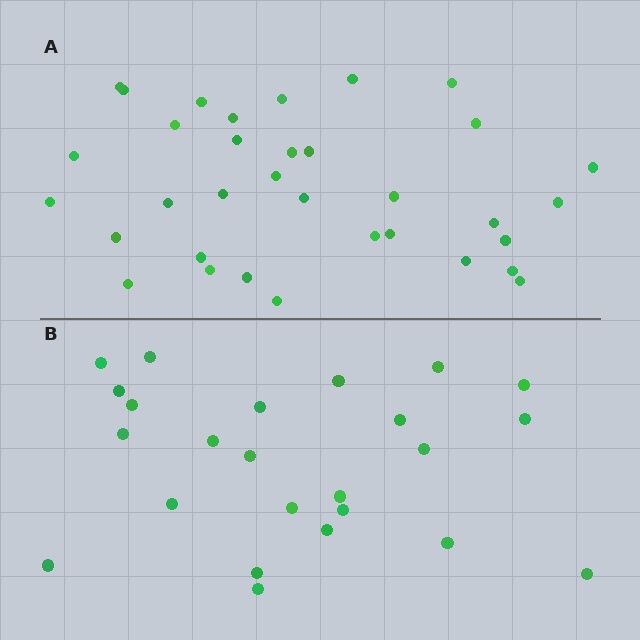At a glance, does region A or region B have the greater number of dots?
Region A (the top region) has more dots.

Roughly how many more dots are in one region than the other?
Region A has roughly 10 or so more dots than region B.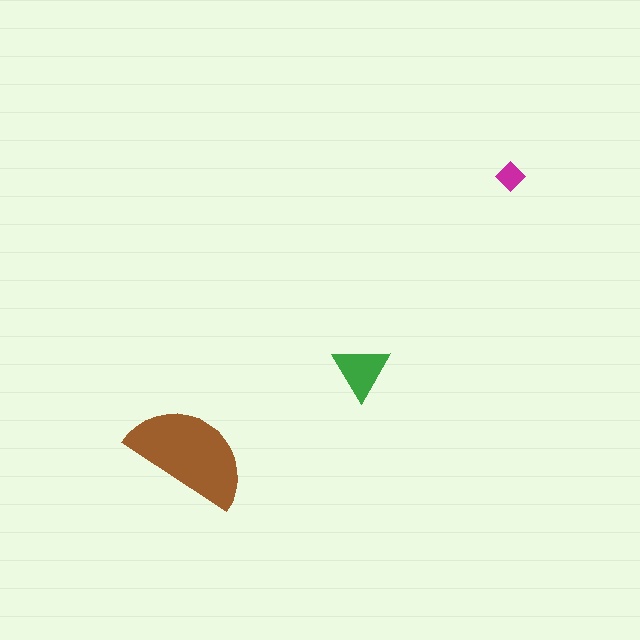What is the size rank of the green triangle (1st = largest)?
2nd.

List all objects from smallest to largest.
The magenta diamond, the green triangle, the brown semicircle.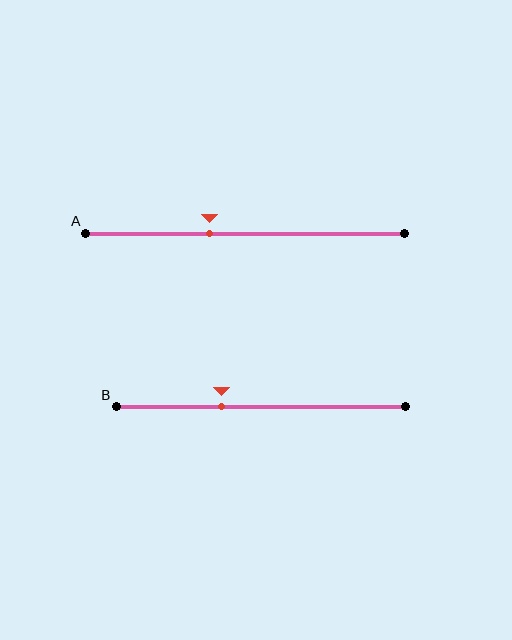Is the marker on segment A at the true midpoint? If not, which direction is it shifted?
No, the marker on segment A is shifted to the left by about 11% of the segment length.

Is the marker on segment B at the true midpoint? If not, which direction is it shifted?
No, the marker on segment B is shifted to the left by about 14% of the segment length.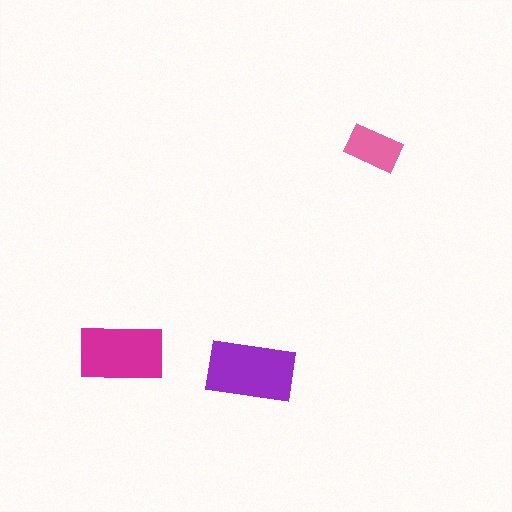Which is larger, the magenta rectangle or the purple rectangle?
The purple one.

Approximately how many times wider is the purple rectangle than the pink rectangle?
About 1.5 times wider.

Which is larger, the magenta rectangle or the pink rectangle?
The magenta one.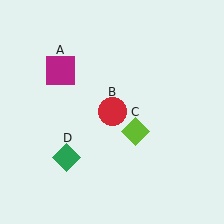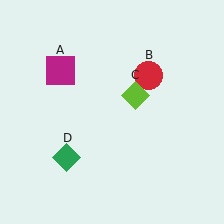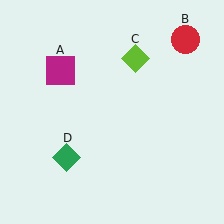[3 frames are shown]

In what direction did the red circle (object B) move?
The red circle (object B) moved up and to the right.